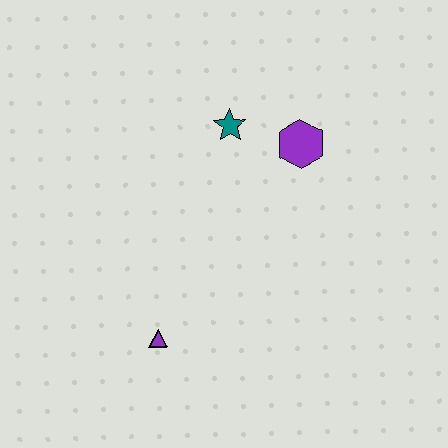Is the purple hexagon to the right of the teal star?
Yes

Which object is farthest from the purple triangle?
The purple hexagon is farthest from the purple triangle.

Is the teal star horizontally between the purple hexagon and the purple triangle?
Yes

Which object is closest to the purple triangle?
The teal star is closest to the purple triangle.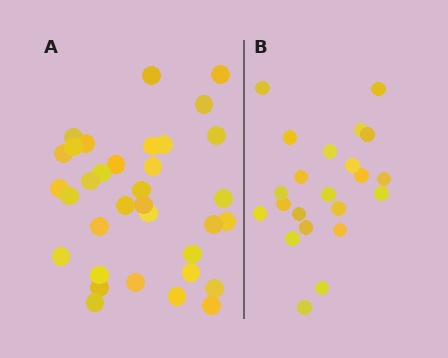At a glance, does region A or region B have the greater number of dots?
Region A (the left region) has more dots.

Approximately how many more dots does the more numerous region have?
Region A has roughly 12 or so more dots than region B.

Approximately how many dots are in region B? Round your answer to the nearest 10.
About 20 dots. (The exact count is 22, which rounds to 20.)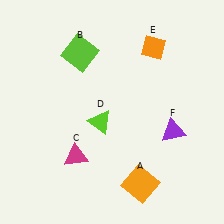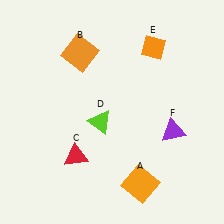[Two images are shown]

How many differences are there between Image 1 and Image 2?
There are 2 differences between the two images.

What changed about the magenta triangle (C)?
In Image 1, C is magenta. In Image 2, it changed to red.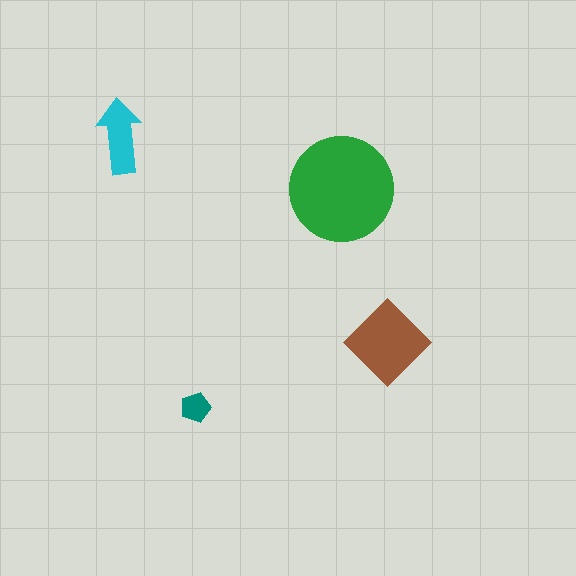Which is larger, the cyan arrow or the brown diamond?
The brown diamond.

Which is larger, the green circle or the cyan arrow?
The green circle.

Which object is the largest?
The green circle.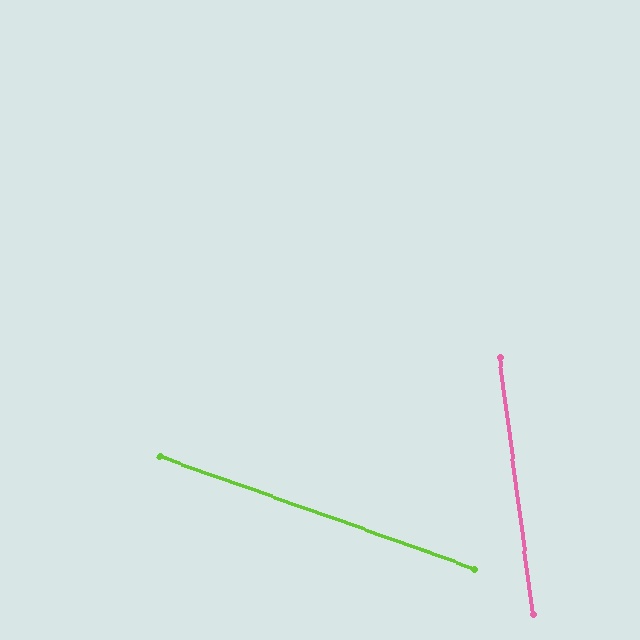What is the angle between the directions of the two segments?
Approximately 63 degrees.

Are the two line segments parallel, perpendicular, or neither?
Neither parallel nor perpendicular — they differ by about 63°.